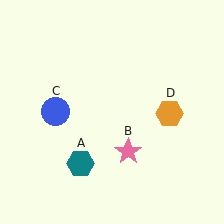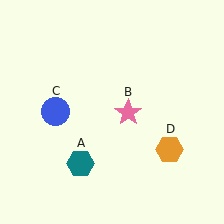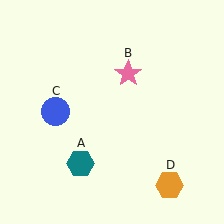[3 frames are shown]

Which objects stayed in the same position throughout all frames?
Teal hexagon (object A) and blue circle (object C) remained stationary.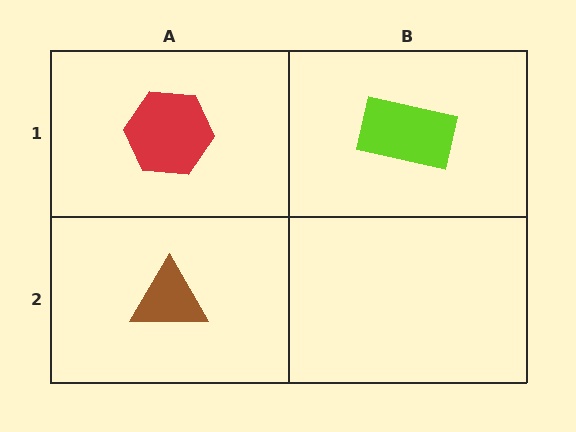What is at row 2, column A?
A brown triangle.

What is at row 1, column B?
A lime rectangle.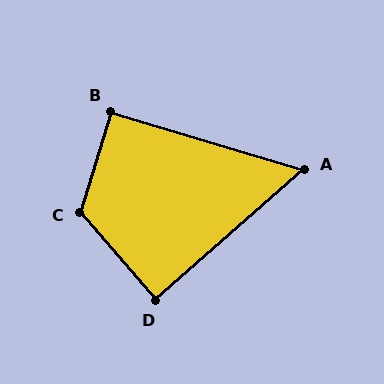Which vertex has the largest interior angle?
C, at approximately 122 degrees.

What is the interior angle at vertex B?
Approximately 91 degrees (approximately right).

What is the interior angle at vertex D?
Approximately 89 degrees (approximately right).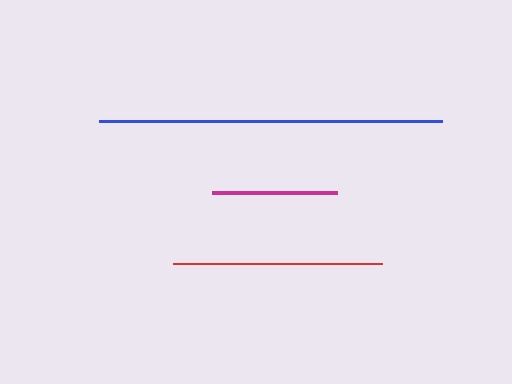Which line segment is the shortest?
The magenta line is the shortest at approximately 125 pixels.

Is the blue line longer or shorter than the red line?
The blue line is longer than the red line.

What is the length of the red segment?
The red segment is approximately 209 pixels long.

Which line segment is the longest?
The blue line is the longest at approximately 342 pixels.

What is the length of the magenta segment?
The magenta segment is approximately 125 pixels long.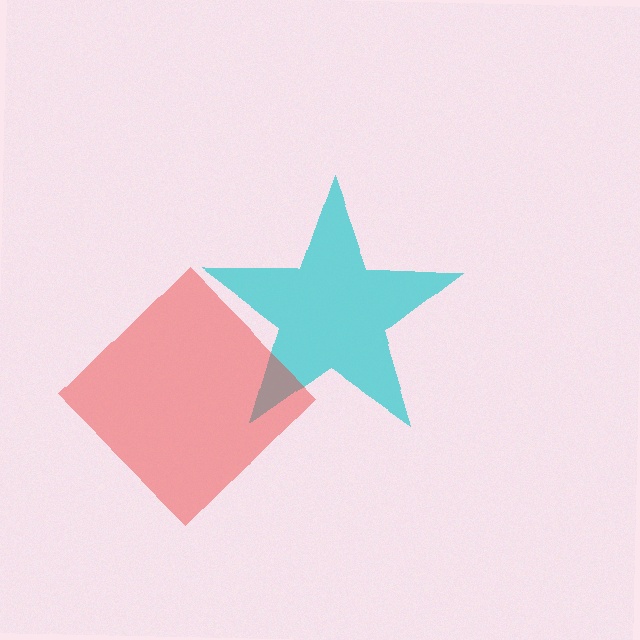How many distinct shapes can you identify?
There are 2 distinct shapes: a cyan star, a red diamond.